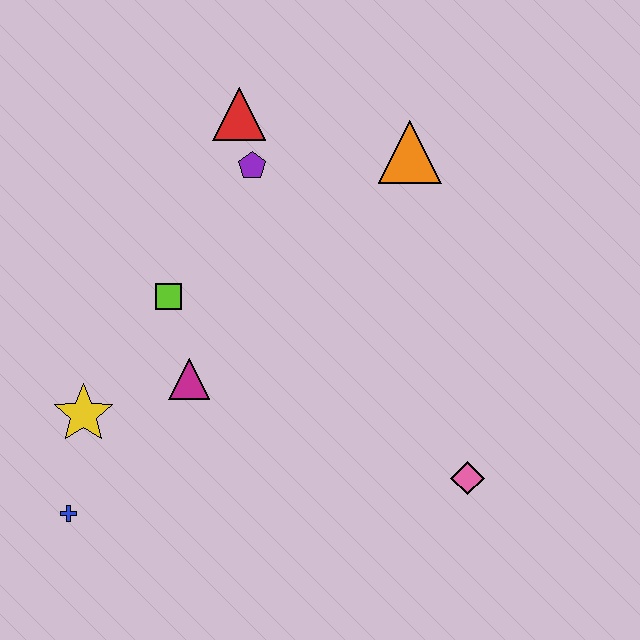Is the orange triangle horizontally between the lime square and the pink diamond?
Yes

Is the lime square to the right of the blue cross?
Yes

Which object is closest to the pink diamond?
The magenta triangle is closest to the pink diamond.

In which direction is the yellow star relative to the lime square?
The yellow star is below the lime square.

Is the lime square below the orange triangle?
Yes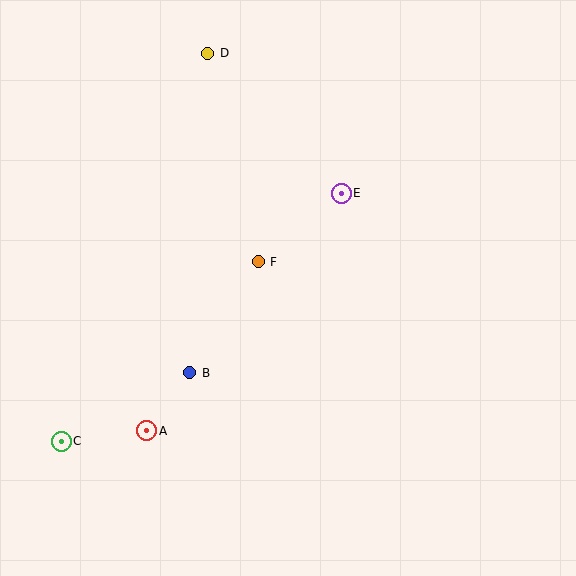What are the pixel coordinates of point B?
Point B is at (190, 373).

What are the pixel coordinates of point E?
Point E is at (341, 193).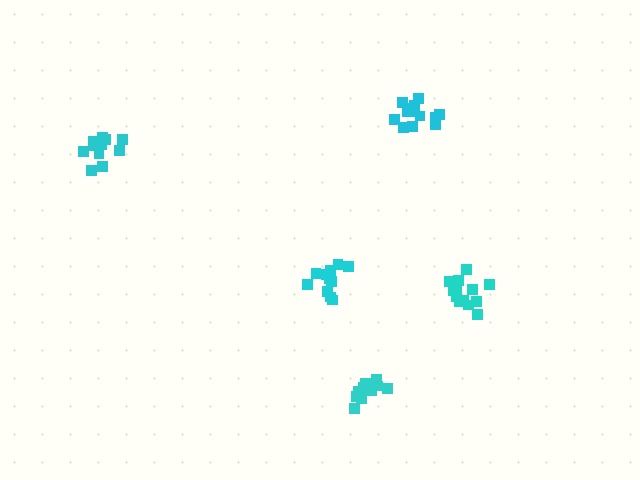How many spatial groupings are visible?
There are 5 spatial groupings.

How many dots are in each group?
Group 1: 16 dots, Group 2: 11 dots, Group 3: 13 dots, Group 4: 13 dots, Group 5: 11 dots (64 total).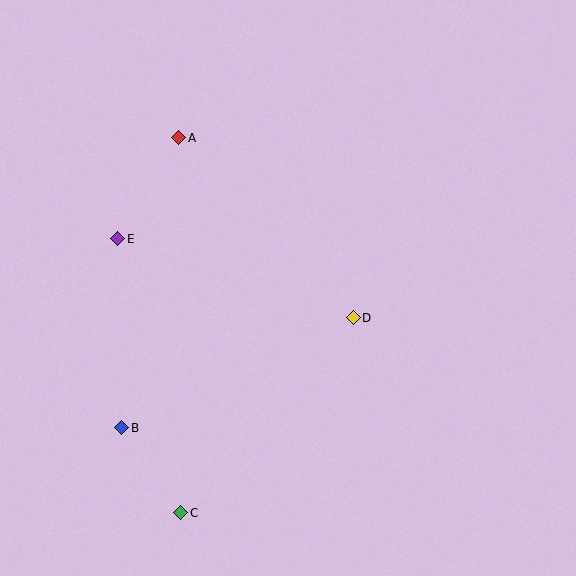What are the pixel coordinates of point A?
Point A is at (179, 138).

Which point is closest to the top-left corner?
Point A is closest to the top-left corner.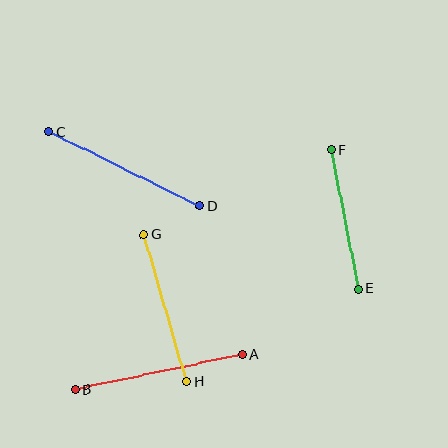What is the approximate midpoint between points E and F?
The midpoint is at approximately (345, 219) pixels.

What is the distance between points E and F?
The distance is approximately 142 pixels.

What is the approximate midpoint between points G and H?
The midpoint is at approximately (165, 308) pixels.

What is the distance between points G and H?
The distance is approximately 153 pixels.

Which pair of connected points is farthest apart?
Points A and B are farthest apart.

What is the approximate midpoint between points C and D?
The midpoint is at approximately (124, 169) pixels.